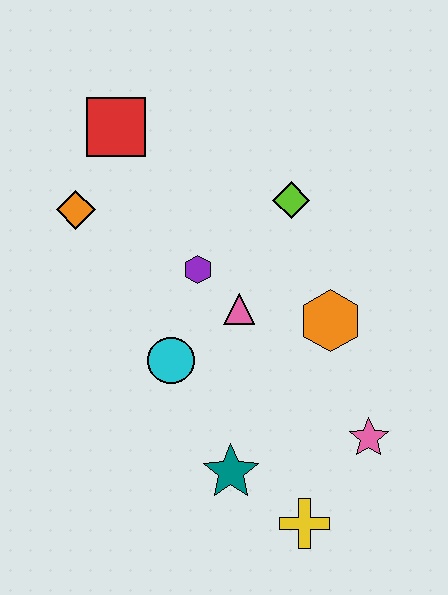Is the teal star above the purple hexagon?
No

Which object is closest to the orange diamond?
The red square is closest to the orange diamond.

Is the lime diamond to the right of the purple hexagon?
Yes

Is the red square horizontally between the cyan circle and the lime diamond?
No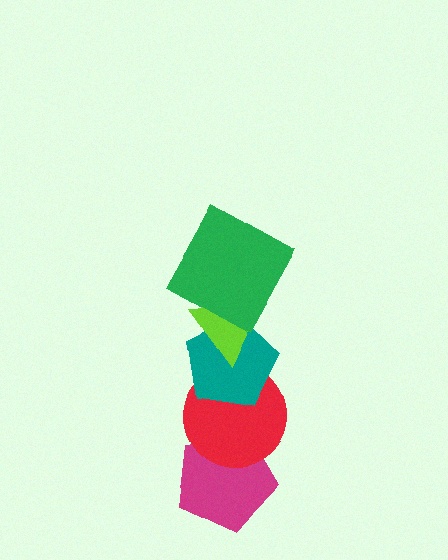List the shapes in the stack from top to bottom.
From top to bottom: the green square, the lime triangle, the teal pentagon, the red circle, the magenta pentagon.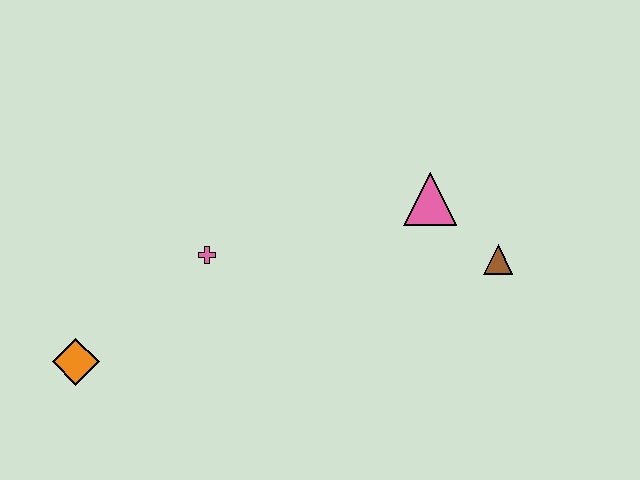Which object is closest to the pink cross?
The orange diamond is closest to the pink cross.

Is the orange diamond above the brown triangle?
No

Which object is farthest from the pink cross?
The brown triangle is farthest from the pink cross.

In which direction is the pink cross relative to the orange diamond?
The pink cross is to the right of the orange diamond.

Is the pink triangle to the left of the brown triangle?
Yes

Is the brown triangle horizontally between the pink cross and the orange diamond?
No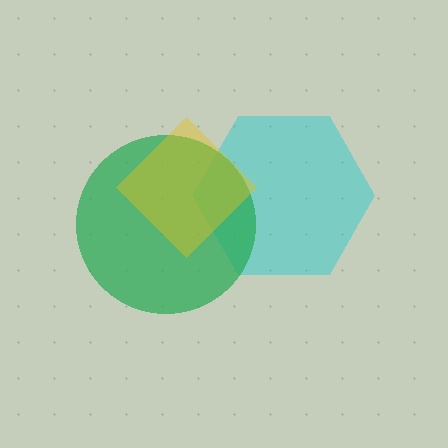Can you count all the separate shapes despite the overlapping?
Yes, there are 3 separate shapes.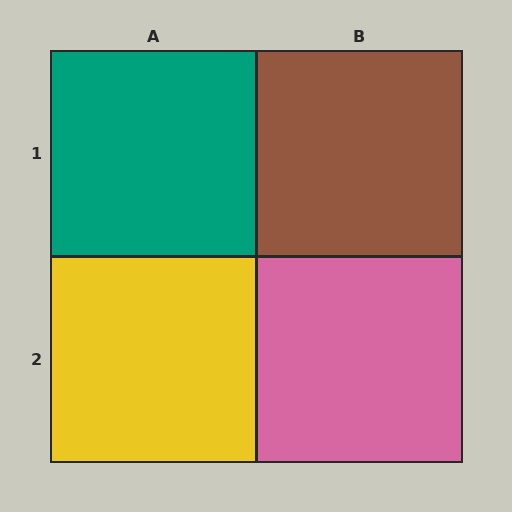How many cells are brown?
1 cell is brown.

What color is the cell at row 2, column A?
Yellow.